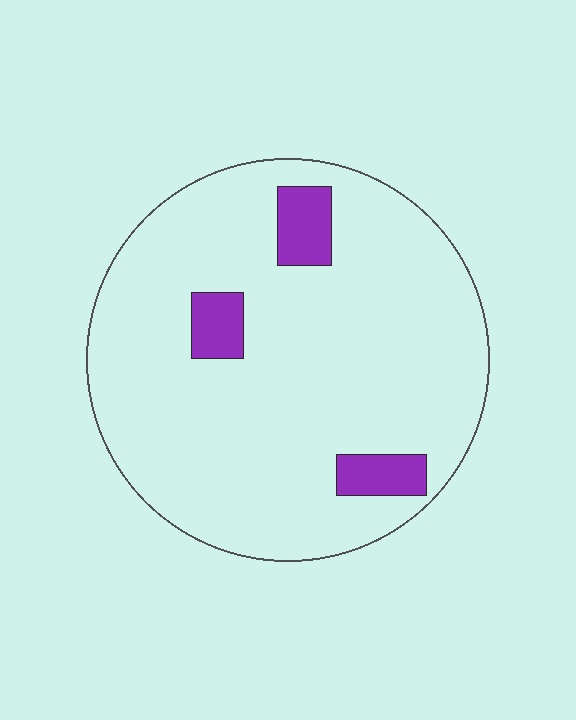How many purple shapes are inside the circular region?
3.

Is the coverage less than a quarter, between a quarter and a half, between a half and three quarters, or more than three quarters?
Less than a quarter.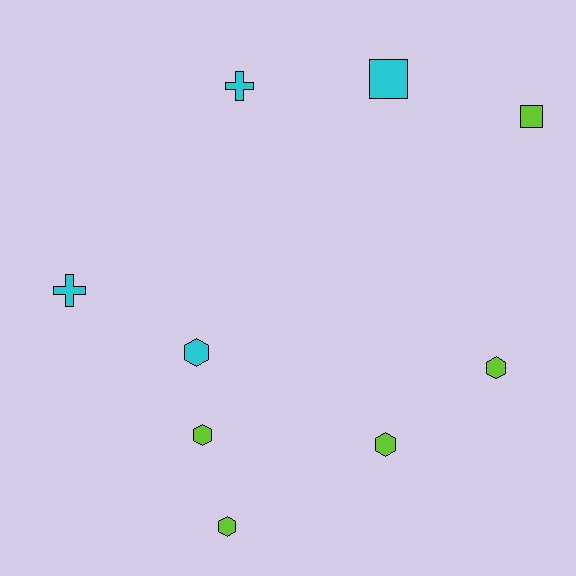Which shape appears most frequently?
Hexagon, with 5 objects.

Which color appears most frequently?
Lime, with 5 objects.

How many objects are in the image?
There are 9 objects.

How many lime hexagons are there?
There are 4 lime hexagons.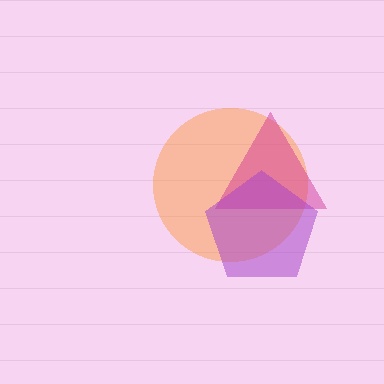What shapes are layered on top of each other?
The layered shapes are: an orange circle, a magenta triangle, a purple pentagon.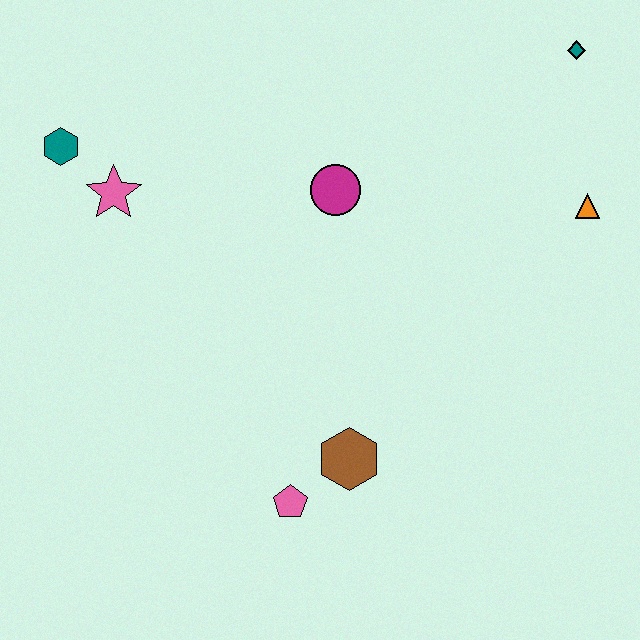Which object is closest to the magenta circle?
The pink star is closest to the magenta circle.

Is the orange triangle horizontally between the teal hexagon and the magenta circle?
No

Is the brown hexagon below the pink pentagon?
No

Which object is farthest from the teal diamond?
The pink pentagon is farthest from the teal diamond.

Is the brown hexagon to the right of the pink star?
Yes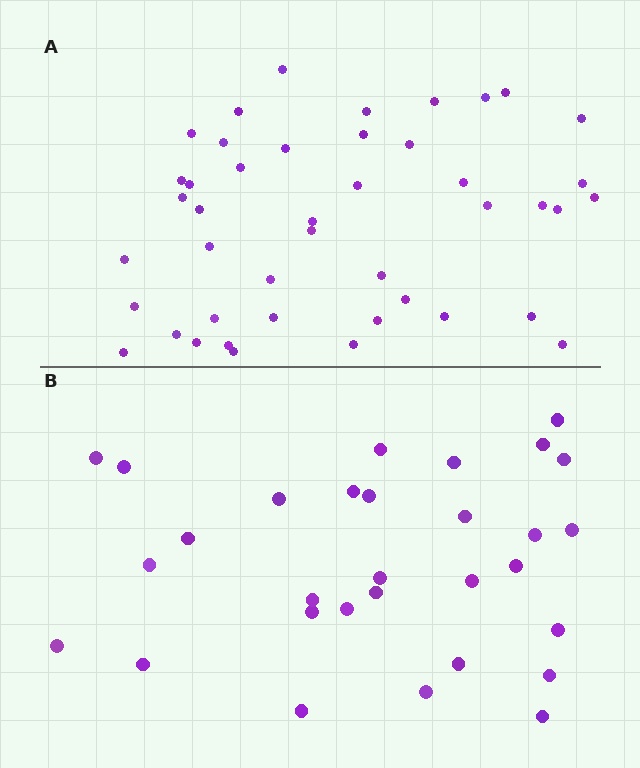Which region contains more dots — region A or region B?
Region A (the top region) has more dots.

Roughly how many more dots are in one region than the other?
Region A has approximately 15 more dots than region B.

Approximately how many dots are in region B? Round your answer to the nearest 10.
About 30 dots.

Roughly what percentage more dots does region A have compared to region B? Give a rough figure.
About 45% more.